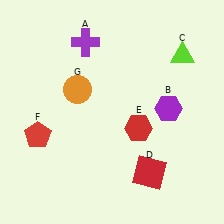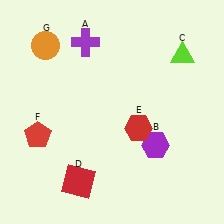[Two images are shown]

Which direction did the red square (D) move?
The red square (D) moved left.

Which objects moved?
The objects that moved are: the purple hexagon (B), the red square (D), the orange circle (G).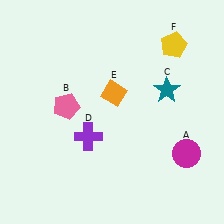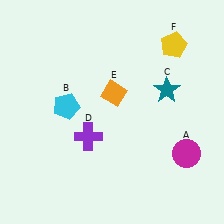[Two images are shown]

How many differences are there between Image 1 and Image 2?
There is 1 difference between the two images.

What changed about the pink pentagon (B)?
In Image 1, B is pink. In Image 2, it changed to cyan.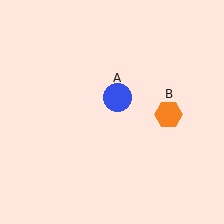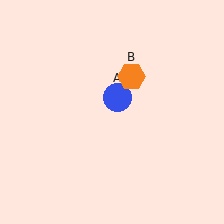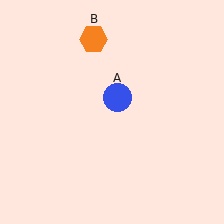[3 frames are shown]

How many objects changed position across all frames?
1 object changed position: orange hexagon (object B).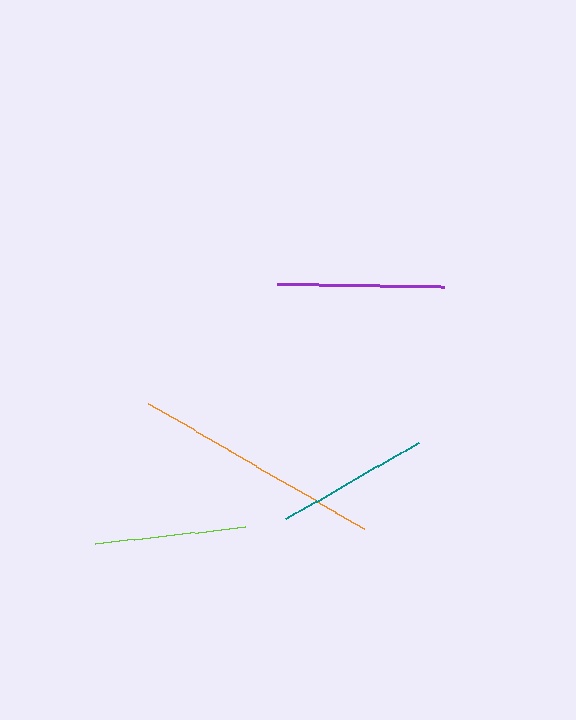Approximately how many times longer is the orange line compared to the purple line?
The orange line is approximately 1.5 times the length of the purple line.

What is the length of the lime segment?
The lime segment is approximately 151 pixels long.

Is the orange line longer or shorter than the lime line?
The orange line is longer than the lime line.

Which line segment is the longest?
The orange line is the longest at approximately 250 pixels.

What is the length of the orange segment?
The orange segment is approximately 250 pixels long.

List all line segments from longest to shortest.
From longest to shortest: orange, purple, teal, lime.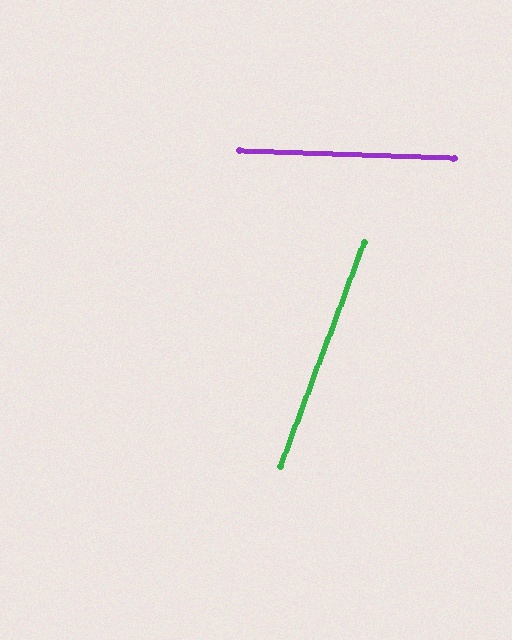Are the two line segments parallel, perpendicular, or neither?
Neither parallel nor perpendicular — they differ by about 71°.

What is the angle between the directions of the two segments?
Approximately 71 degrees.